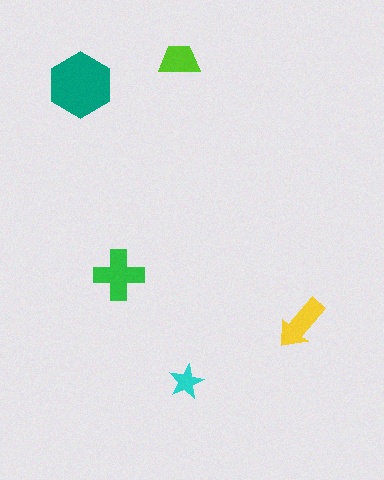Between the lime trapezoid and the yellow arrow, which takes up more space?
The yellow arrow.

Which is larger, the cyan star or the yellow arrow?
The yellow arrow.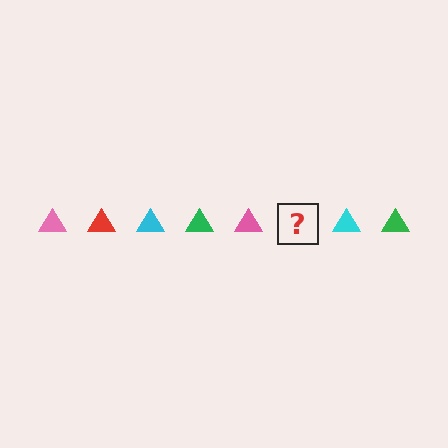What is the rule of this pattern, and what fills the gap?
The rule is that the pattern cycles through pink, red, cyan, green triangles. The gap should be filled with a red triangle.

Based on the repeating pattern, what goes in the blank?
The blank should be a red triangle.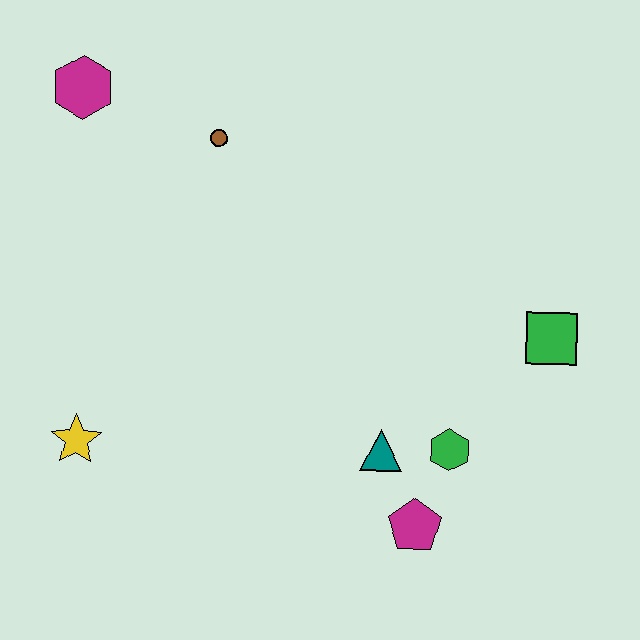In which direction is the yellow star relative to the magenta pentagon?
The yellow star is to the left of the magenta pentagon.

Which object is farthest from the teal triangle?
The magenta hexagon is farthest from the teal triangle.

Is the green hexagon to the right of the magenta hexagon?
Yes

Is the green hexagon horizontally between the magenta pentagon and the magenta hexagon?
No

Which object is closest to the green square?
The green hexagon is closest to the green square.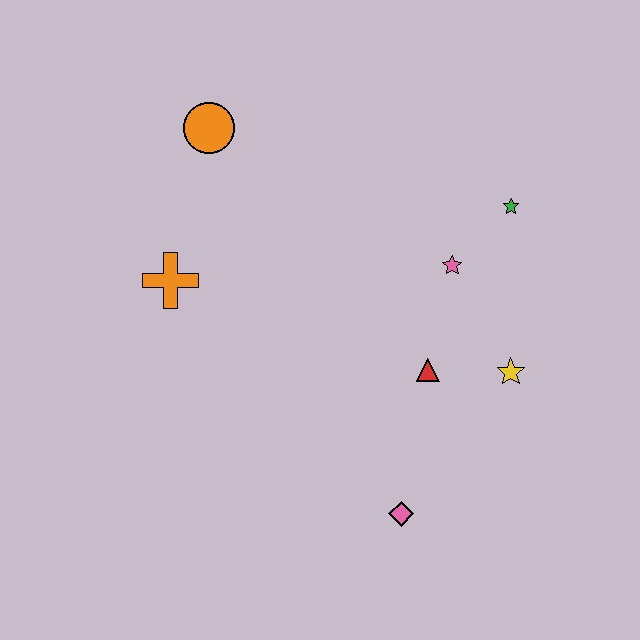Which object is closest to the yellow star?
The red triangle is closest to the yellow star.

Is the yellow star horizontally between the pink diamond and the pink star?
No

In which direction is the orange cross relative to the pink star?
The orange cross is to the left of the pink star.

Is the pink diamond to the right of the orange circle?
Yes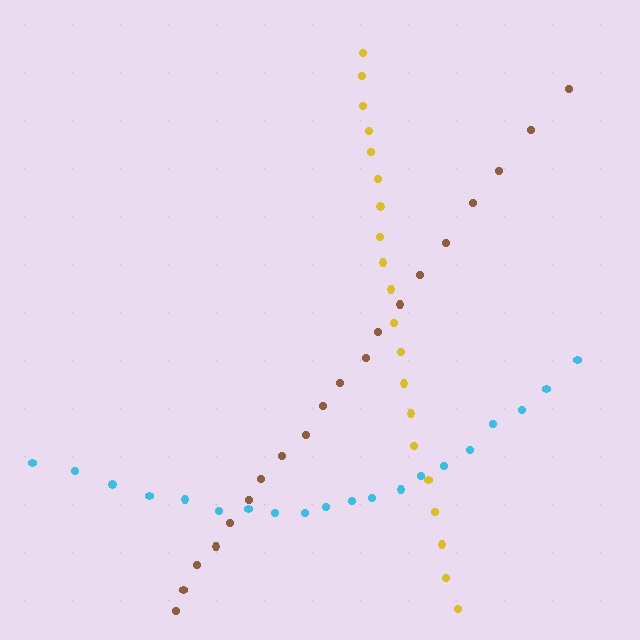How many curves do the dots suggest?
There are 3 distinct paths.